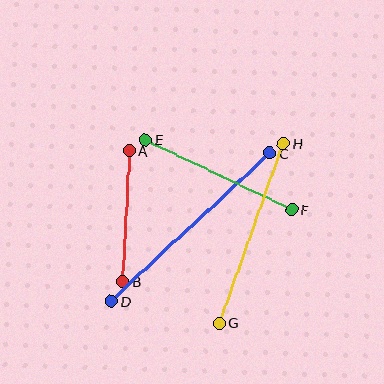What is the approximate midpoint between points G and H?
The midpoint is at approximately (251, 233) pixels.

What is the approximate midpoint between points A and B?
The midpoint is at approximately (126, 216) pixels.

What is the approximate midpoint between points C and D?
The midpoint is at approximately (191, 227) pixels.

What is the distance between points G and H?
The distance is approximately 191 pixels.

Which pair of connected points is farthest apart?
Points C and D are farthest apart.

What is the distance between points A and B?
The distance is approximately 131 pixels.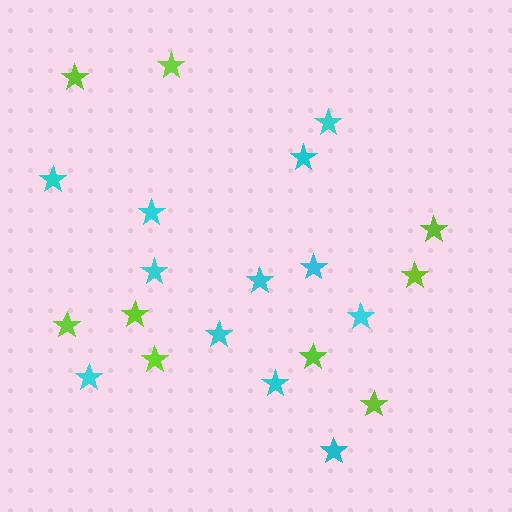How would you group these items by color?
There are 2 groups: one group of lime stars (9) and one group of cyan stars (12).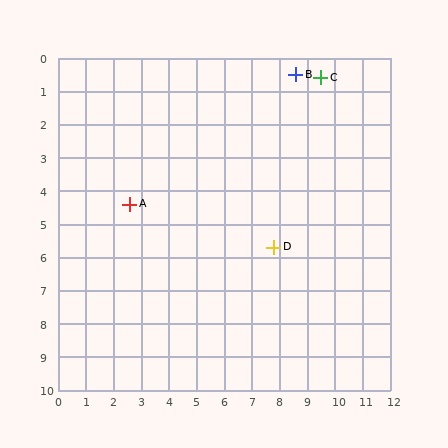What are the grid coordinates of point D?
Point D is at approximately (7.8, 5.7).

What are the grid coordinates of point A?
Point A is at approximately (2.6, 4.4).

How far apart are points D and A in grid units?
Points D and A are about 5.4 grid units apart.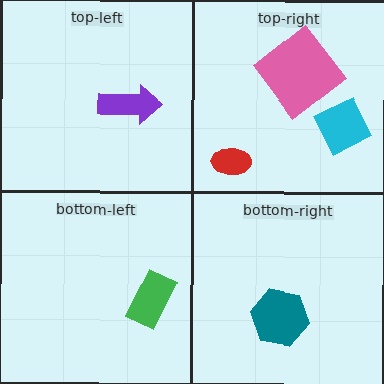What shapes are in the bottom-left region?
The green rectangle.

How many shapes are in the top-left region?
1.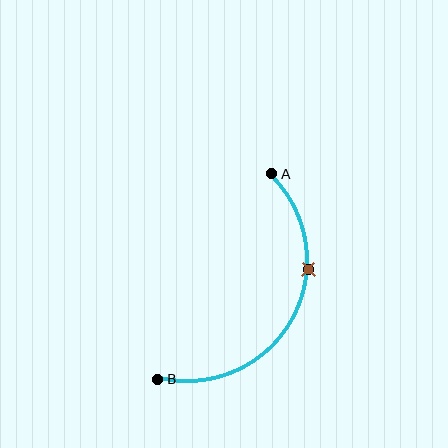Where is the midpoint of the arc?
The arc midpoint is the point on the curve farthest from the straight line joining A and B. It sits to the right of that line.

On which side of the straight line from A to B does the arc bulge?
The arc bulges to the right of the straight line connecting A and B.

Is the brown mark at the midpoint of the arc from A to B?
No. The brown mark lies on the arc but is closer to endpoint A. The arc midpoint would be at the point on the curve equidistant along the arc from both A and B.